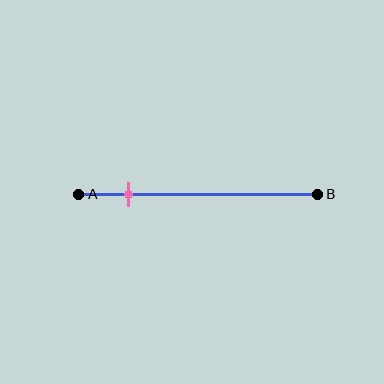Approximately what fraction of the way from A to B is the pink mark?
The pink mark is approximately 20% of the way from A to B.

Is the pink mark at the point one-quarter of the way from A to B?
No, the mark is at about 20% from A, not at the 25% one-quarter point.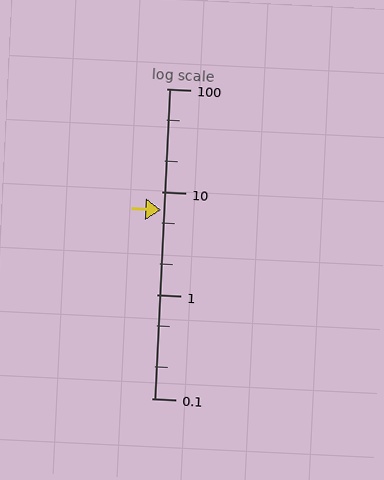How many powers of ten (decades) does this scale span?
The scale spans 3 decades, from 0.1 to 100.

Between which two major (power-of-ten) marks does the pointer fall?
The pointer is between 1 and 10.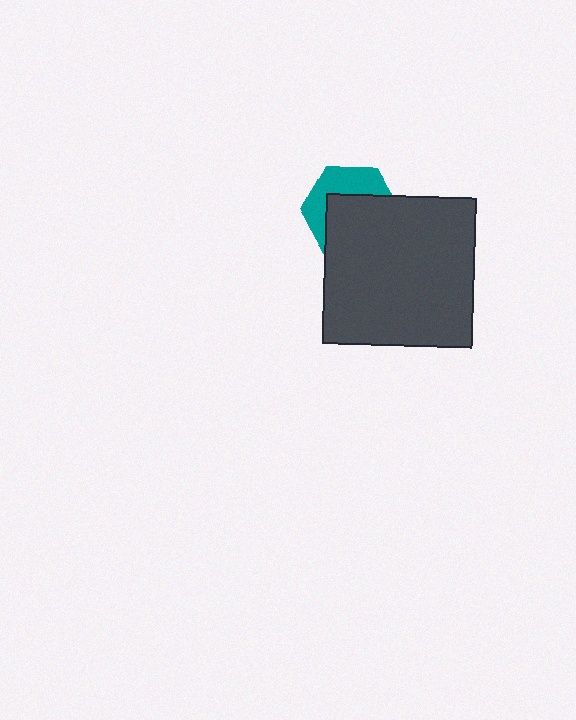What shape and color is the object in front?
The object in front is a dark gray square.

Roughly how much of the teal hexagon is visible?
A small part of it is visible (roughly 40%).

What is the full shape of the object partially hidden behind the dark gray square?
The partially hidden object is a teal hexagon.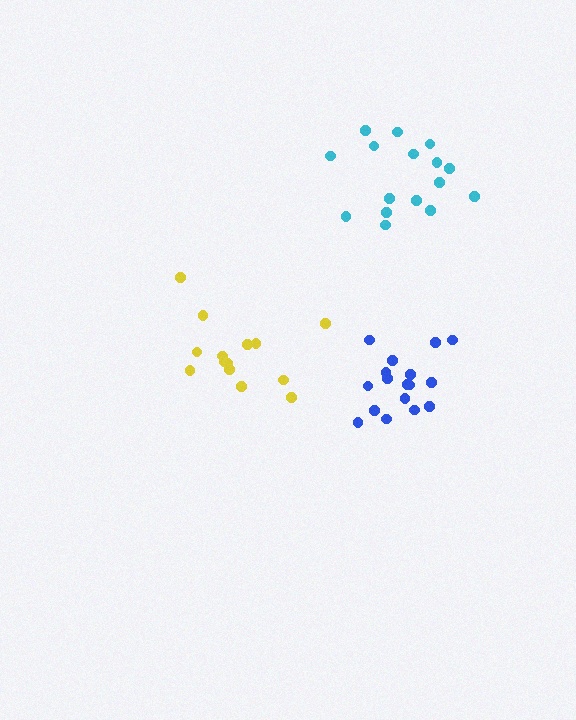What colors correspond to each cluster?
The clusters are colored: blue, cyan, yellow.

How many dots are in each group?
Group 1: 17 dots, Group 2: 16 dots, Group 3: 14 dots (47 total).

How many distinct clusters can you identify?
There are 3 distinct clusters.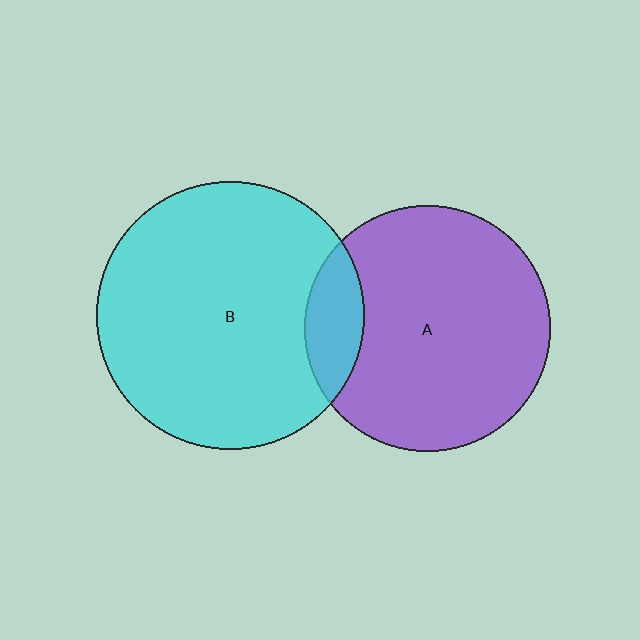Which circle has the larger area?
Circle B (cyan).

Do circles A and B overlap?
Yes.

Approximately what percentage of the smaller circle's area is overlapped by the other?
Approximately 15%.